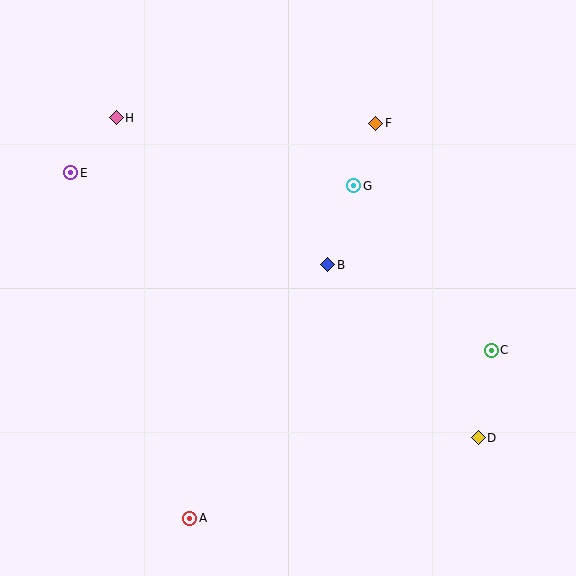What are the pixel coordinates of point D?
Point D is at (478, 438).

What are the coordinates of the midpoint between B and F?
The midpoint between B and F is at (352, 194).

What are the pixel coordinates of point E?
Point E is at (71, 173).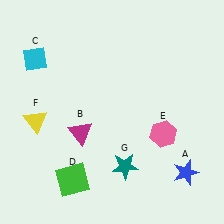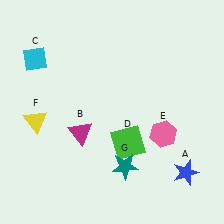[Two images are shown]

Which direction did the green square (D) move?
The green square (D) moved right.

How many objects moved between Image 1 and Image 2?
1 object moved between the two images.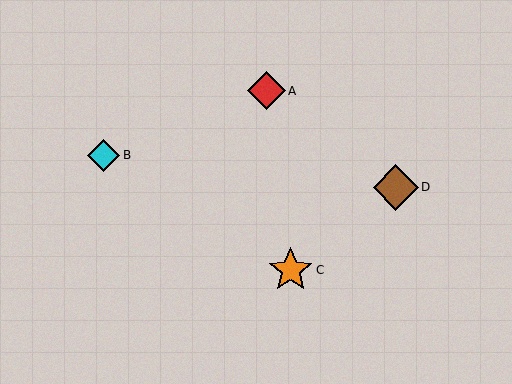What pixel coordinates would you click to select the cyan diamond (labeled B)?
Click at (104, 155) to select the cyan diamond B.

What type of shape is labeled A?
Shape A is a red diamond.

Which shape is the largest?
The brown diamond (labeled D) is the largest.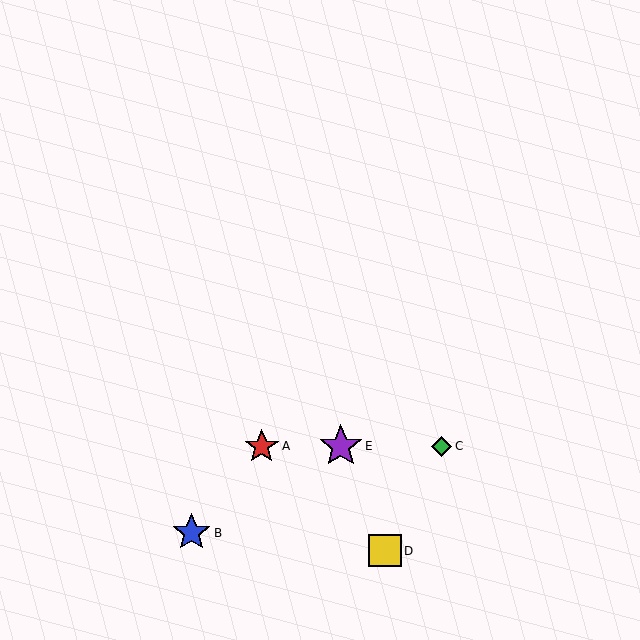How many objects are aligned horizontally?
3 objects (A, C, E) are aligned horizontally.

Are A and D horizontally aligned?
No, A is at y≈446 and D is at y≈551.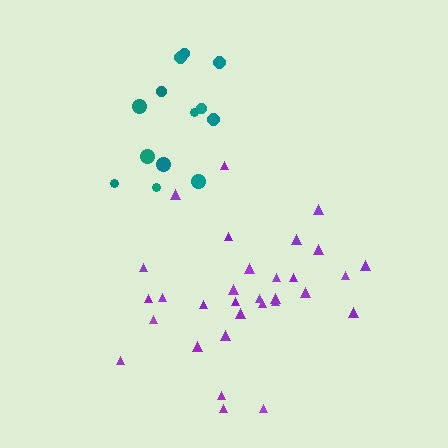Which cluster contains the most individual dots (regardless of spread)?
Purple (31).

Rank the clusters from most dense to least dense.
purple, teal.